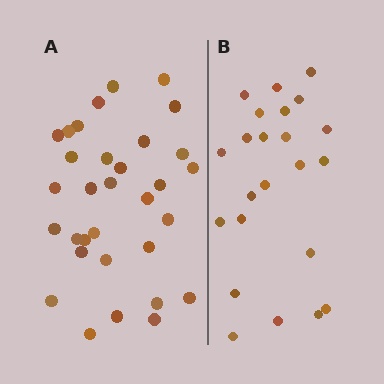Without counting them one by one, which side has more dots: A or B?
Region A (the left region) has more dots.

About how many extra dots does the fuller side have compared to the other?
Region A has roughly 8 or so more dots than region B.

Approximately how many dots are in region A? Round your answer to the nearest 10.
About 30 dots. (The exact count is 32, which rounds to 30.)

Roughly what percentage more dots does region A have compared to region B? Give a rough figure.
About 40% more.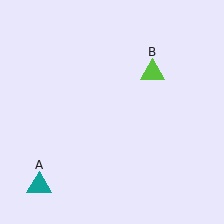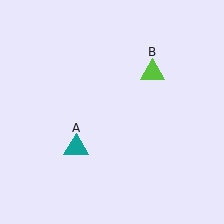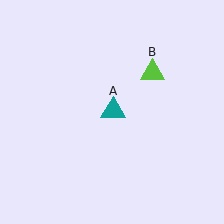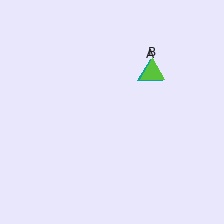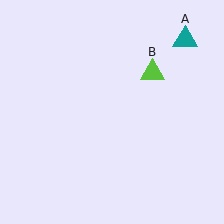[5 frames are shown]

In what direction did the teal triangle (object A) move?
The teal triangle (object A) moved up and to the right.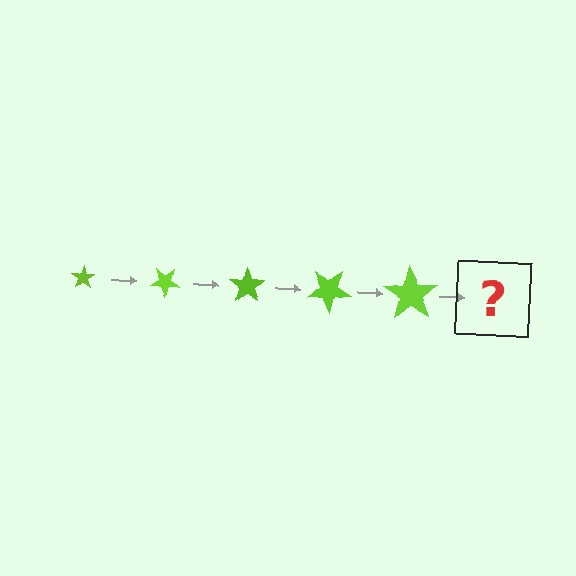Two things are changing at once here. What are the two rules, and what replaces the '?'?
The two rules are that the star grows larger each step and it rotates 35 degrees each step. The '?' should be a star, larger than the previous one and rotated 175 degrees from the start.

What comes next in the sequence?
The next element should be a star, larger than the previous one and rotated 175 degrees from the start.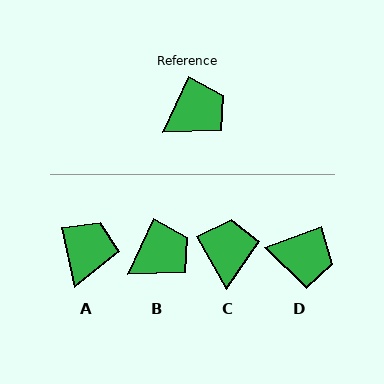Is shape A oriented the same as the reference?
No, it is off by about 37 degrees.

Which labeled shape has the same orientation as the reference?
B.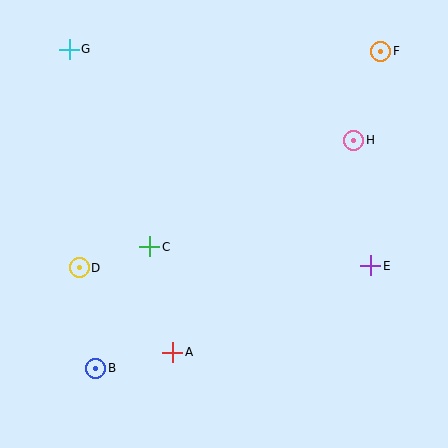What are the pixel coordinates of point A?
Point A is at (173, 352).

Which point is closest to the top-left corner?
Point G is closest to the top-left corner.